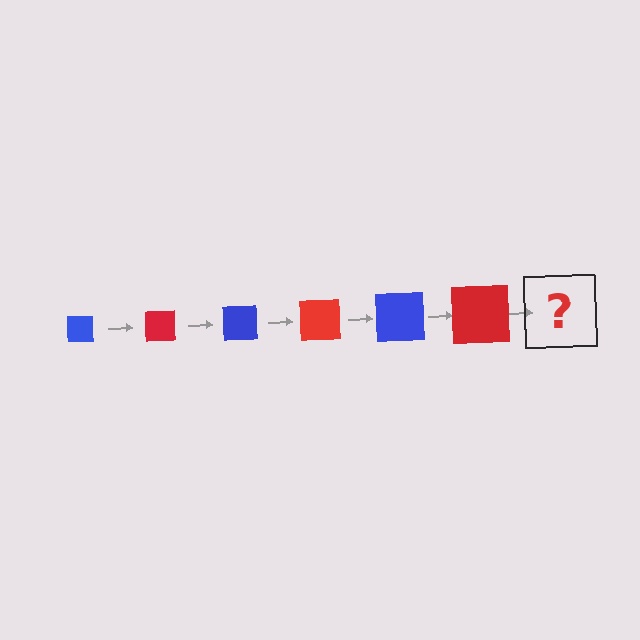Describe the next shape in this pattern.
It should be a blue square, larger than the previous one.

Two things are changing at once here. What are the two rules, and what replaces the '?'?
The two rules are that the square grows larger each step and the color cycles through blue and red. The '?' should be a blue square, larger than the previous one.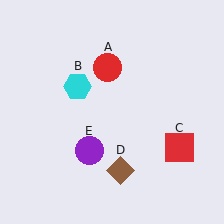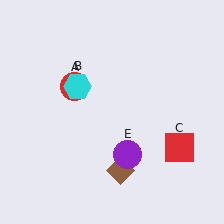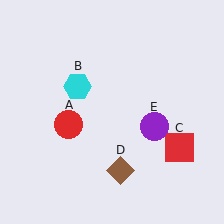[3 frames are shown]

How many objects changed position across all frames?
2 objects changed position: red circle (object A), purple circle (object E).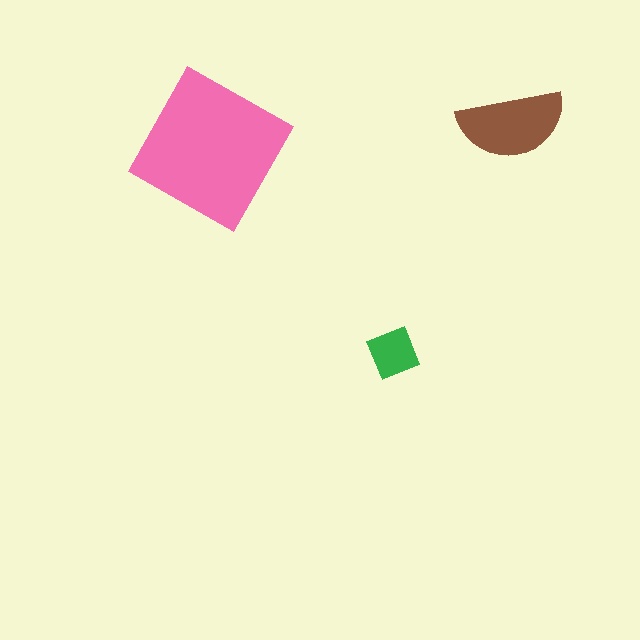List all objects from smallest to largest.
The green diamond, the brown semicircle, the pink square.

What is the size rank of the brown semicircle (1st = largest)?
2nd.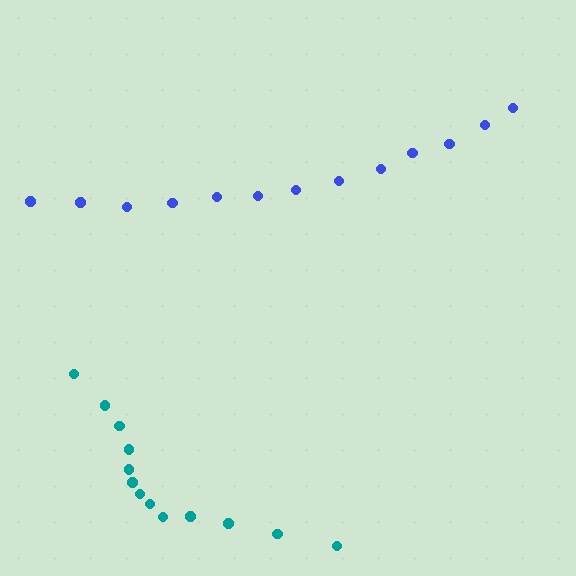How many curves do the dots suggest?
There are 2 distinct paths.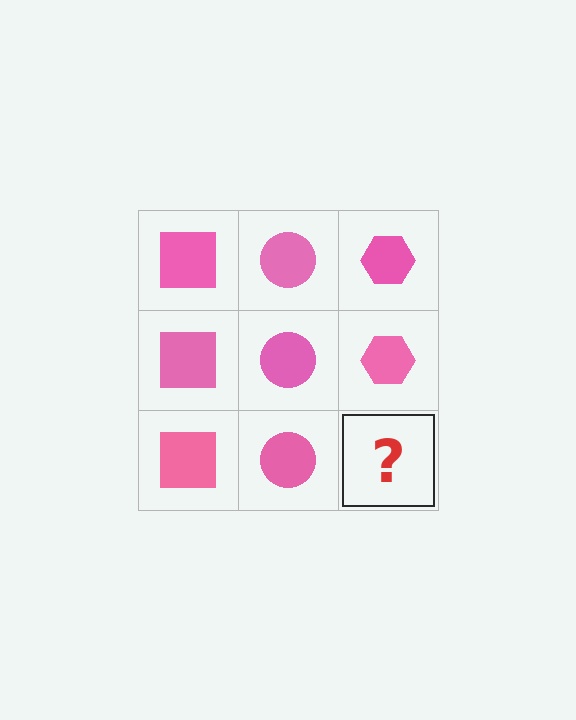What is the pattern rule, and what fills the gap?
The rule is that each column has a consistent shape. The gap should be filled with a pink hexagon.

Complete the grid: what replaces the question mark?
The question mark should be replaced with a pink hexagon.